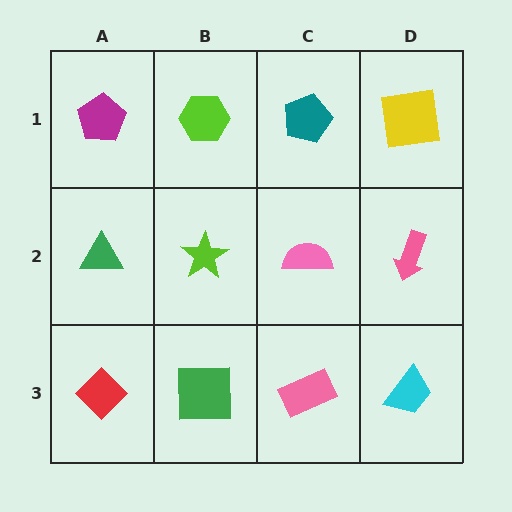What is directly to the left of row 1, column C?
A lime hexagon.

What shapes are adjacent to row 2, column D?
A yellow square (row 1, column D), a cyan trapezoid (row 3, column D), a pink semicircle (row 2, column C).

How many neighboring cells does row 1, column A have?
2.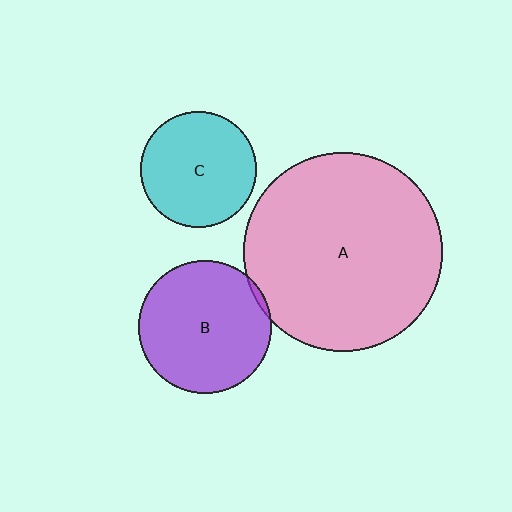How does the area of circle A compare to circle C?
Approximately 2.9 times.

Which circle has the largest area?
Circle A (pink).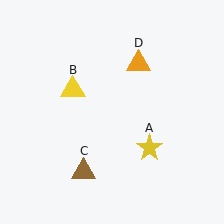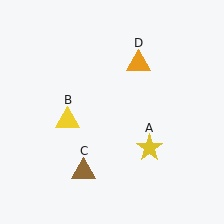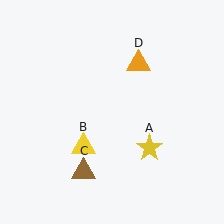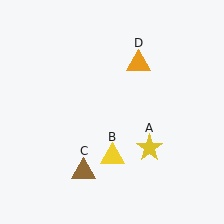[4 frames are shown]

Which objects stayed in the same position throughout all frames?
Yellow star (object A) and brown triangle (object C) and orange triangle (object D) remained stationary.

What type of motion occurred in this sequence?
The yellow triangle (object B) rotated counterclockwise around the center of the scene.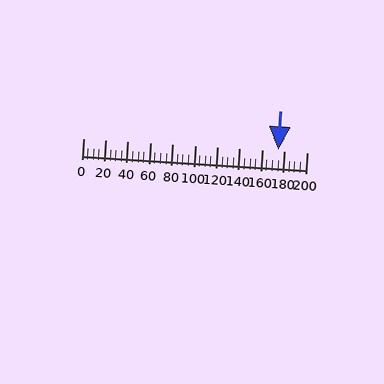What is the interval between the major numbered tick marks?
The major tick marks are spaced 20 units apart.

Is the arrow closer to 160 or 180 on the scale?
The arrow is closer to 180.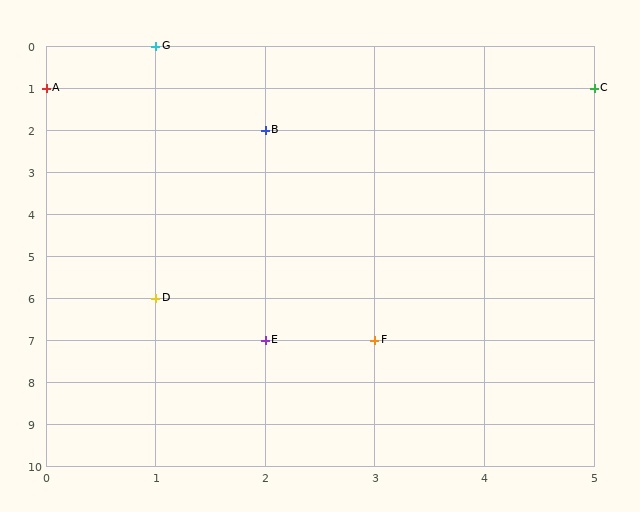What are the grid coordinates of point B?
Point B is at grid coordinates (2, 2).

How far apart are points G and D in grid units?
Points G and D are 6 rows apart.